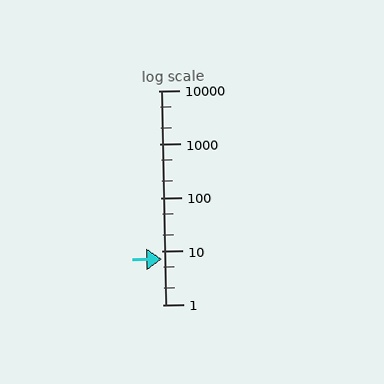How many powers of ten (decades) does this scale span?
The scale spans 4 decades, from 1 to 10000.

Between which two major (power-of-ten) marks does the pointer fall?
The pointer is between 1 and 10.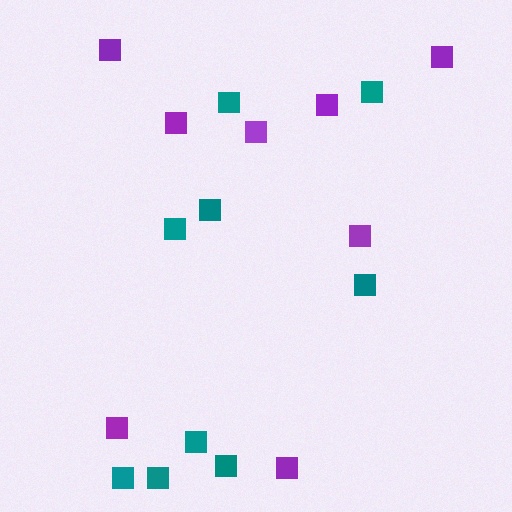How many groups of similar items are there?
There are 2 groups: one group of teal squares (9) and one group of purple squares (8).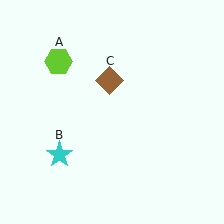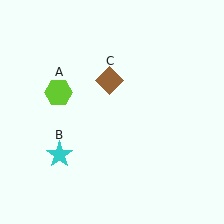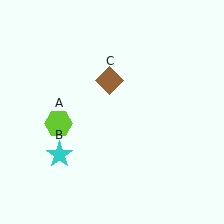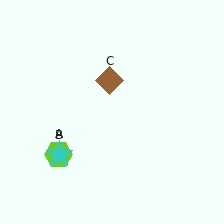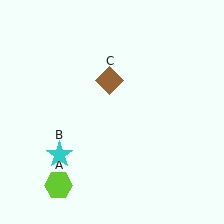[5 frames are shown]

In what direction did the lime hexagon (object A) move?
The lime hexagon (object A) moved down.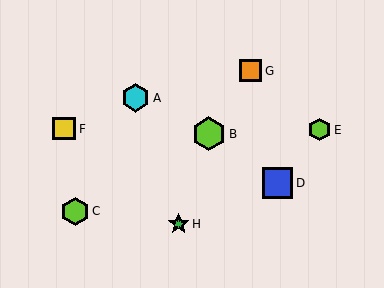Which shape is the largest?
The lime hexagon (labeled B) is the largest.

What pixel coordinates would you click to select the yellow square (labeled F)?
Click at (64, 129) to select the yellow square F.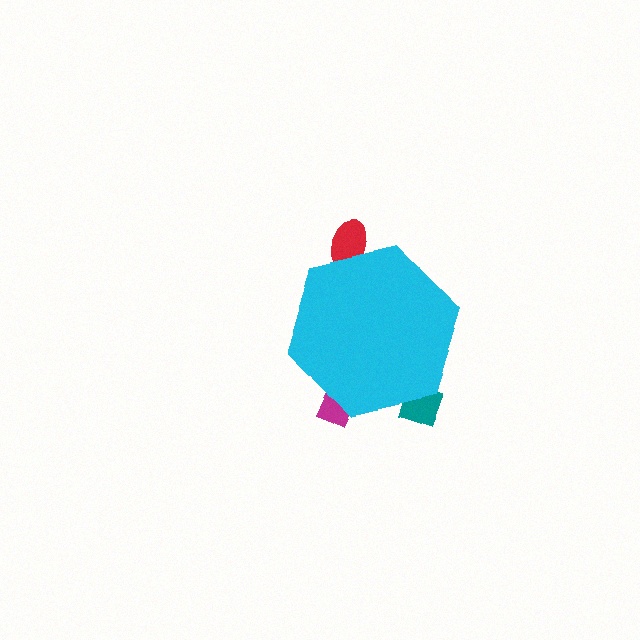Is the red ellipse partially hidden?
Yes, the red ellipse is partially hidden behind the cyan hexagon.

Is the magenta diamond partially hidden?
Yes, the magenta diamond is partially hidden behind the cyan hexagon.